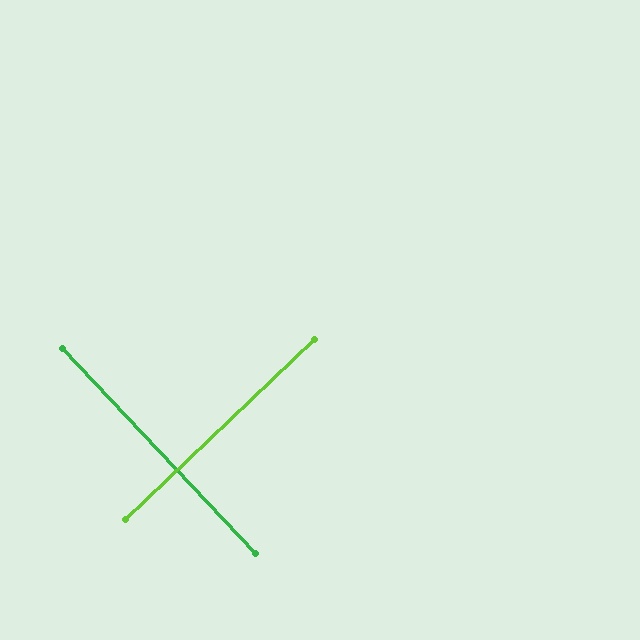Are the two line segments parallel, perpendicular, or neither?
Perpendicular — they meet at approximately 90°.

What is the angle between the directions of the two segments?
Approximately 90 degrees.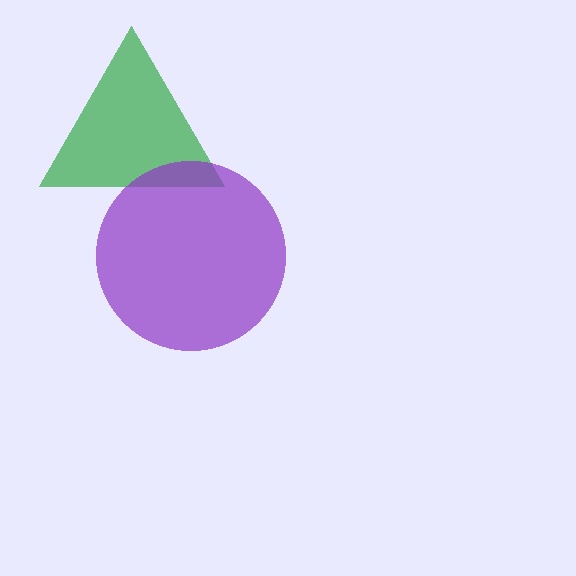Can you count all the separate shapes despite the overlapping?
Yes, there are 2 separate shapes.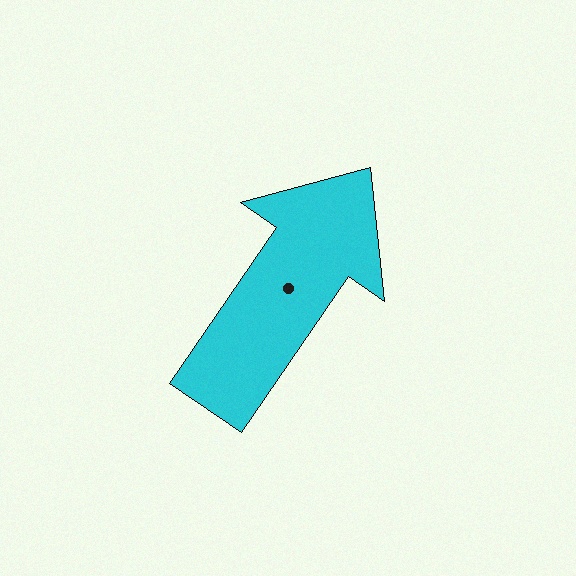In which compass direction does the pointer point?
Northeast.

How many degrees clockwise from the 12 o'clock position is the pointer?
Approximately 34 degrees.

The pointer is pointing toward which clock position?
Roughly 1 o'clock.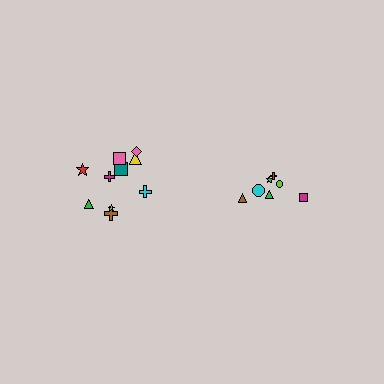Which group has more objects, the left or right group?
The left group.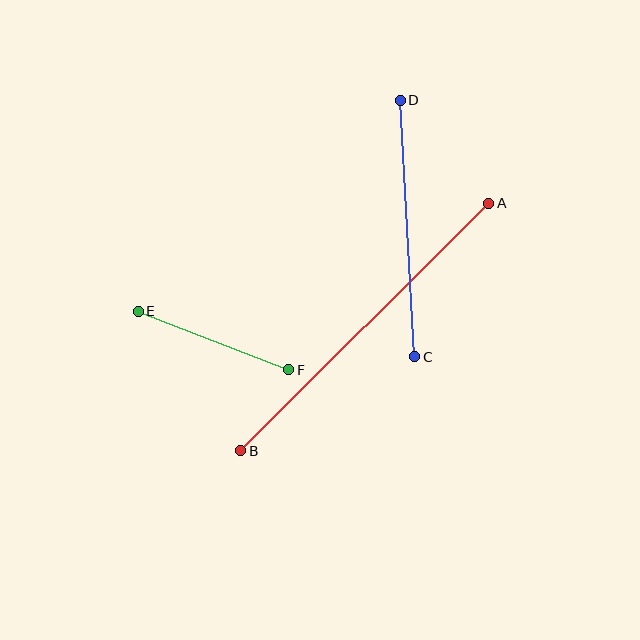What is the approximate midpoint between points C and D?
The midpoint is at approximately (407, 228) pixels.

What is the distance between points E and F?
The distance is approximately 162 pixels.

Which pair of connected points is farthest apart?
Points A and B are farthest apart.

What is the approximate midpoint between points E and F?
The midpoint is at approximately (214, 341) pixels.